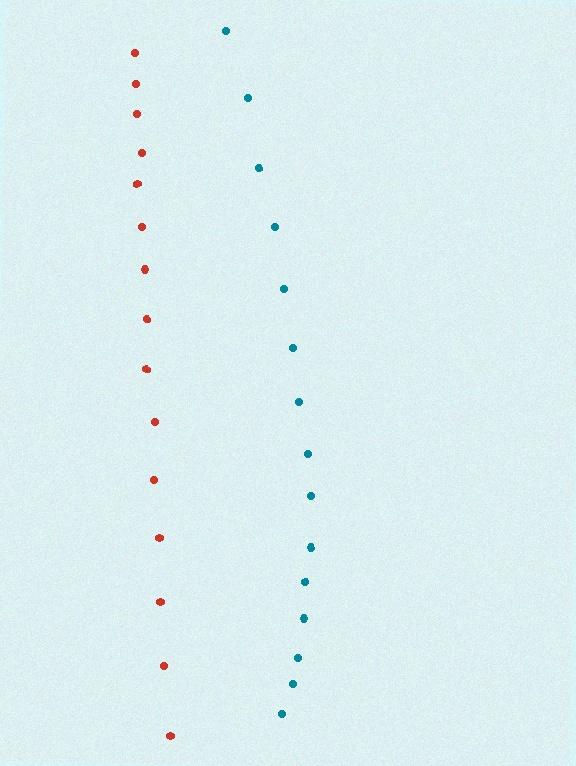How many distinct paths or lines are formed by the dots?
There are 2 distinct paths.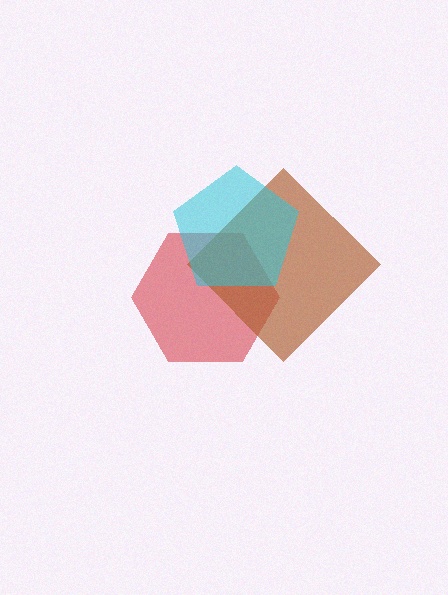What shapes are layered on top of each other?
The layered shapes are: a red hexagon, a brown diamond, a cyan pentagon.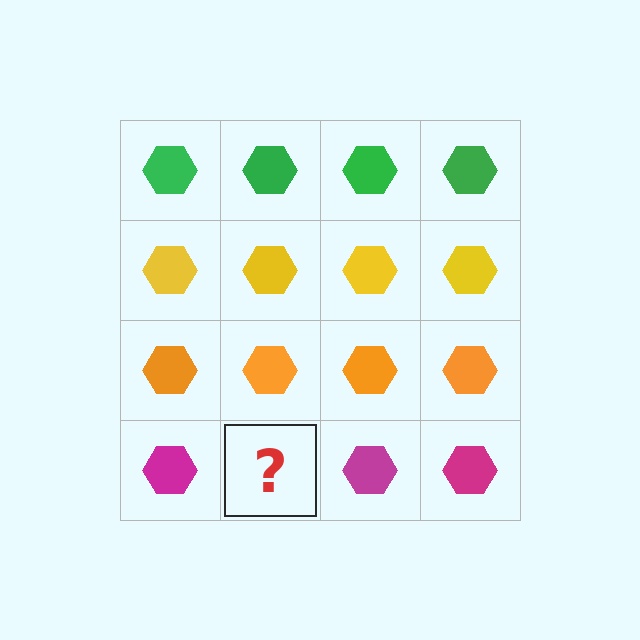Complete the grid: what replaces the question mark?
The question mark should be replaced with a magenta hexagon.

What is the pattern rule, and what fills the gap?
The rule is that each row has a consistent color. The gap should be filled with a magenta hexagon.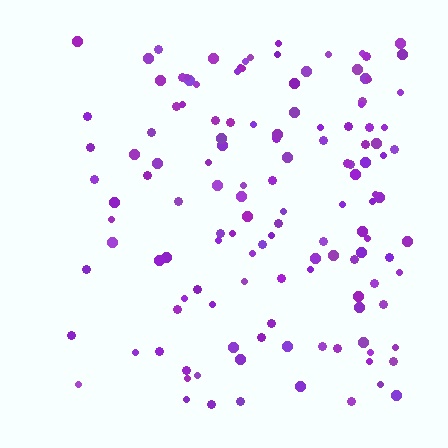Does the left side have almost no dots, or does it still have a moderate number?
Still a moderate number, just noticeably fewer than the right.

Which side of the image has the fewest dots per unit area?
The left.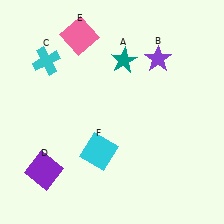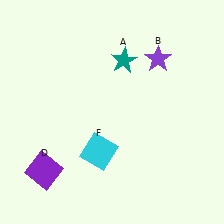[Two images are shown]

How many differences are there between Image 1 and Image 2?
There are 2 differences between the two images.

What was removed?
The cyan cross (C), the pink square (E) were removed in Image 2.